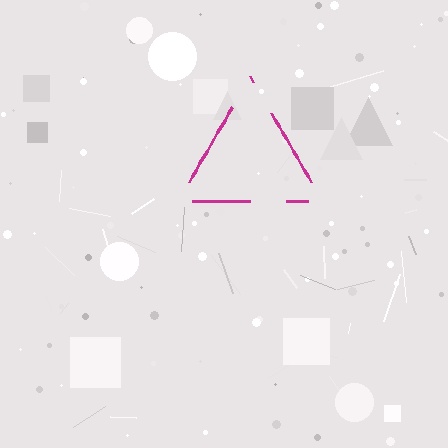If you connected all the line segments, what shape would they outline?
They would outline a triangle.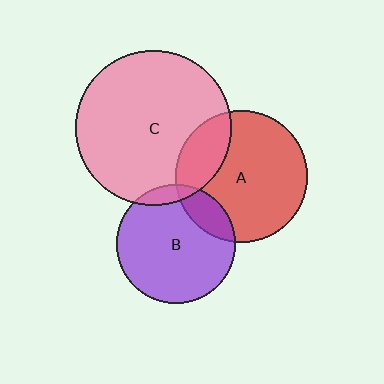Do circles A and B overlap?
Yes.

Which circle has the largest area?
Circle C (pink).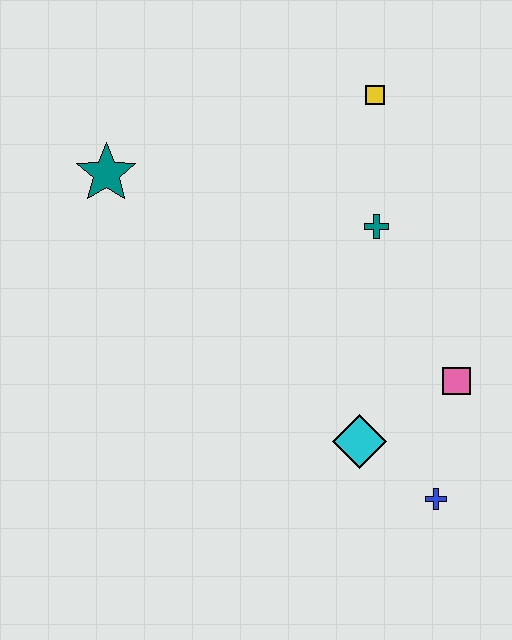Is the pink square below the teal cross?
Yes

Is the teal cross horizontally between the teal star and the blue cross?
Yes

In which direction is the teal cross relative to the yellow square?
The teal cross is below the yellow square.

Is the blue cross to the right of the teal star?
Yes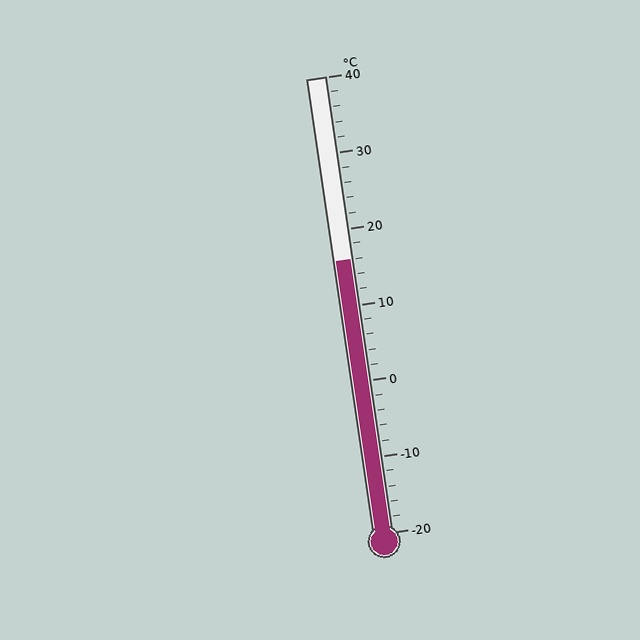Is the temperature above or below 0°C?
The temperature is above 0°C.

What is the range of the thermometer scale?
The thermometer scale ranges from -20°C to 40°C.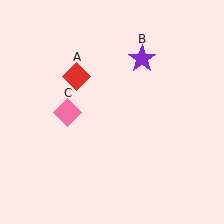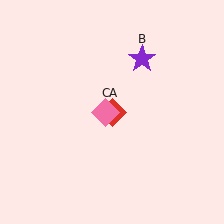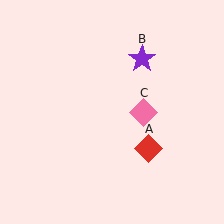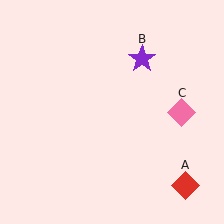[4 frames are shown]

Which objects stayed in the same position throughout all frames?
Purple star (object B) remained stationary.